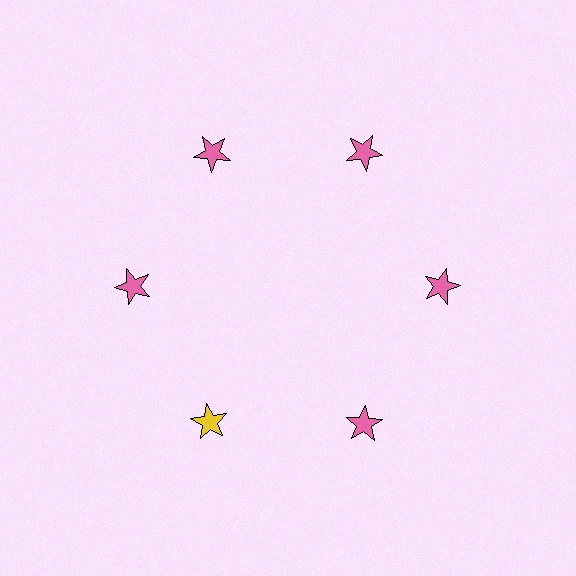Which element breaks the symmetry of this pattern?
The yellow star at roughly the 7 o'clock position breaks the symmetry. All other shapes are pink stars.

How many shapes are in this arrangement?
There are 6 shapes arranged in a ring pattern.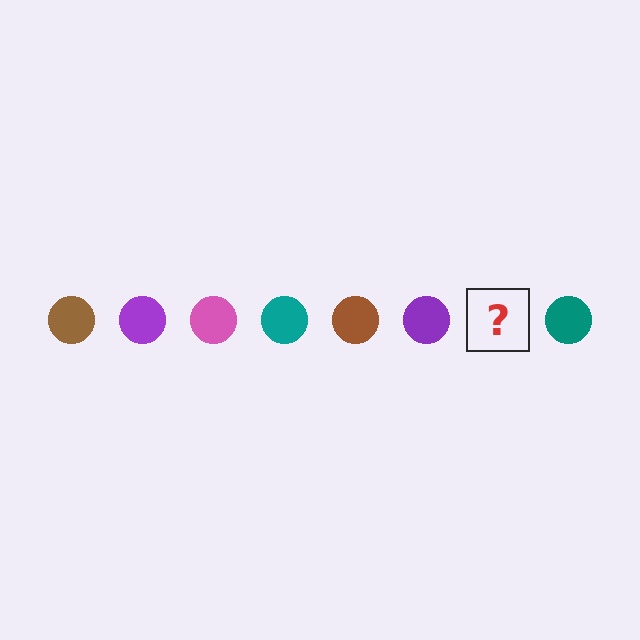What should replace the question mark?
The question mark should be replaced with a pink circle.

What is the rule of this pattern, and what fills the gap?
The rule is that the pattern cycles through brown, purple, pink, teal circles. The gap should be filled with a pink circle.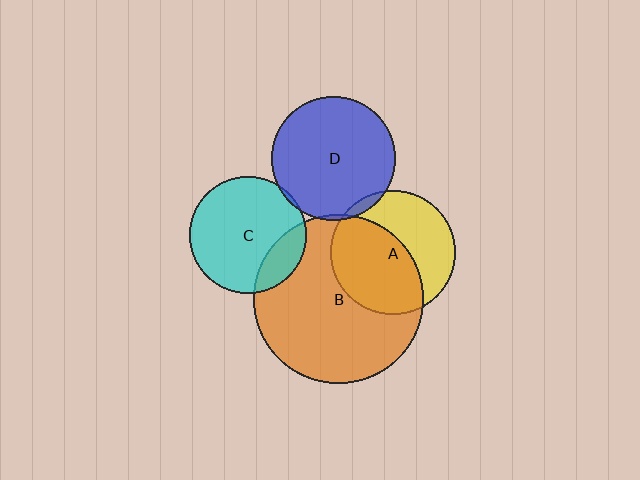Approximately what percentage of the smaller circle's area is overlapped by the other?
Approximately 5%.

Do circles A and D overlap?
Yes.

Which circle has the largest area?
Circle B (orange).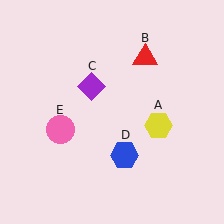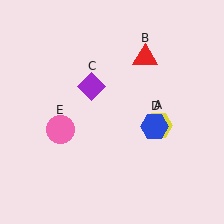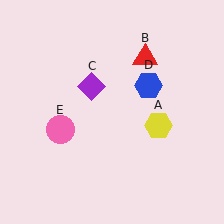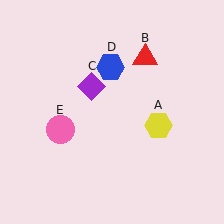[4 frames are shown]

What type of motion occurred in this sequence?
The blue hexagon (object D) rotated counterclockwise around the center of the scene.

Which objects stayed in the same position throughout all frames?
Yellow hexagon (object A) and red triangle (object B) and purple diamond (object C) and pink circle (object E) remained stationary.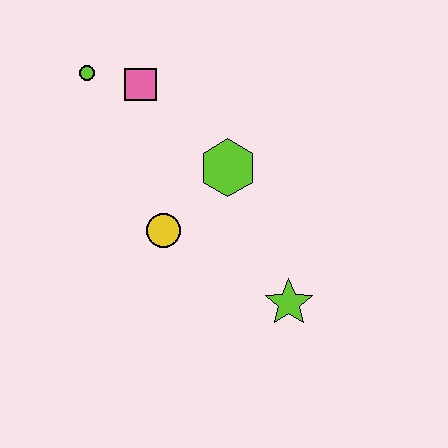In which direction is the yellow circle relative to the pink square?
The yellow circle is below the pink square.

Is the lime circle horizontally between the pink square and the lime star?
No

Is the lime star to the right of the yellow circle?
Yes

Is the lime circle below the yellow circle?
No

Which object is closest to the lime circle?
The pink square is closest to the lime circle.